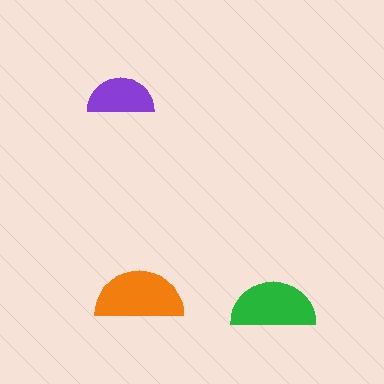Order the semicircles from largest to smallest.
the orange one, the green one, the purple one.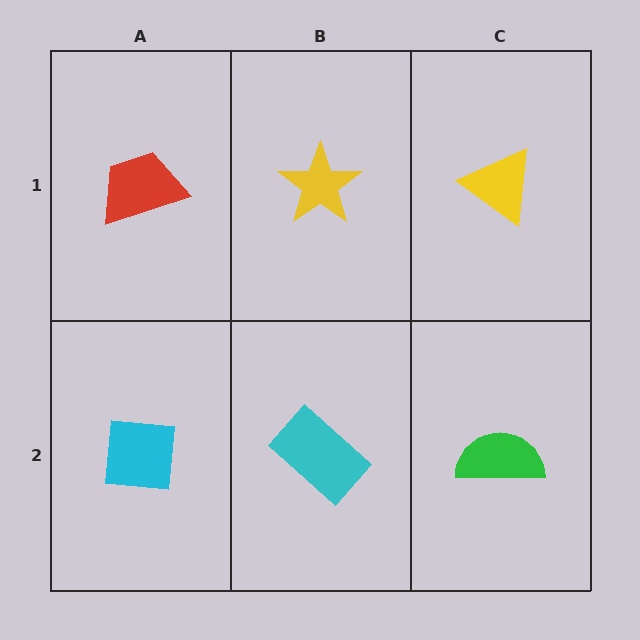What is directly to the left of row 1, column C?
A yellow star.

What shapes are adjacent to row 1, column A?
A cyan square (row 2, column A), a yellow star (row 1, column B).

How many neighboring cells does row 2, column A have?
2.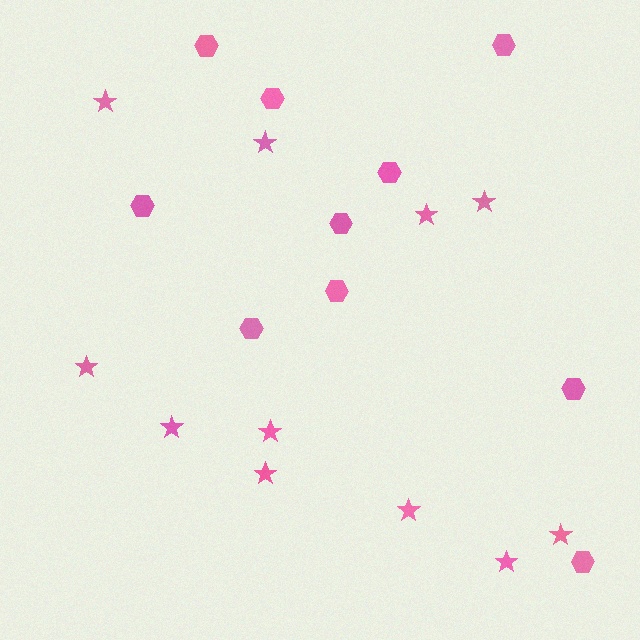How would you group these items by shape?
There are 2 groups: one group of hexagons (10) and one group of stars (11).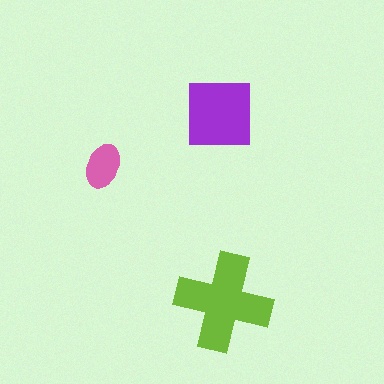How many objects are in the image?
There are 3 objects in the image.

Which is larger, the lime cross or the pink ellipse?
The lime cross.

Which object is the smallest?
The pink ellipse.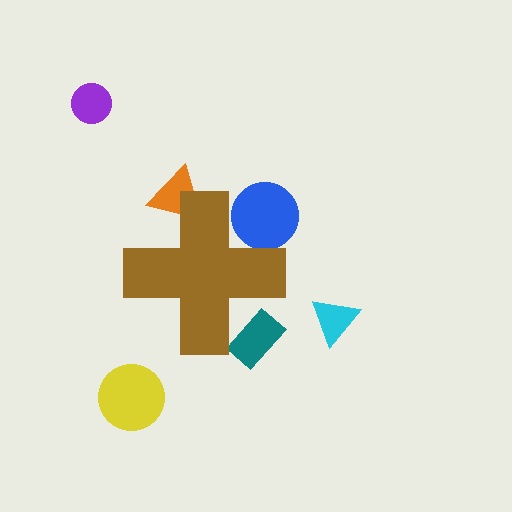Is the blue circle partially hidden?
Yes, the blue circle is partially hidden behind the brown cross.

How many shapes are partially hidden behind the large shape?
3 shapes are partially hidden.